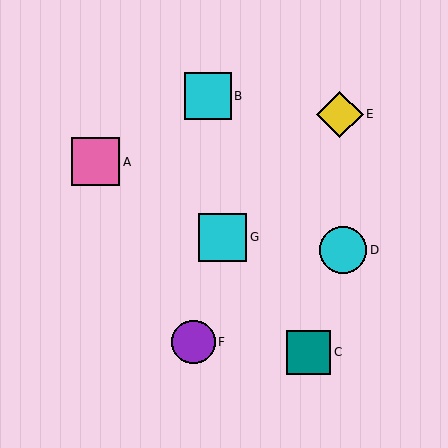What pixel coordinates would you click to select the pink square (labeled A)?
Click at (95, 162) to select the pink square A.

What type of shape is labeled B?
Shape B is a cyan square.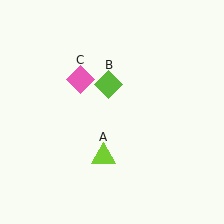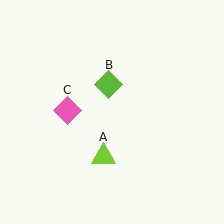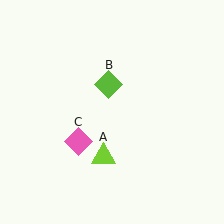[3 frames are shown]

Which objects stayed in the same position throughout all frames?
Lime triangle (object A) and lime diamond (object B) remained stationary.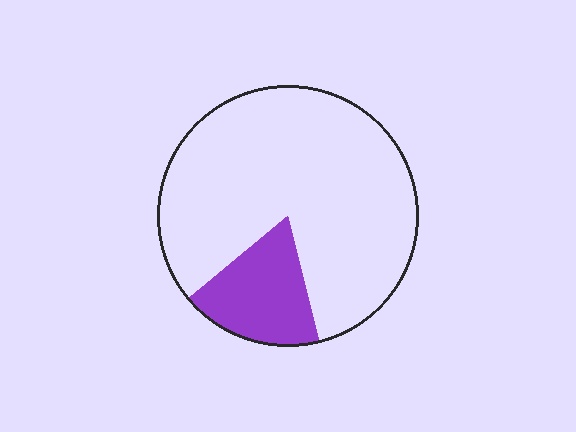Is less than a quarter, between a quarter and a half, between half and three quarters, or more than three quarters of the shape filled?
Less than a quarter.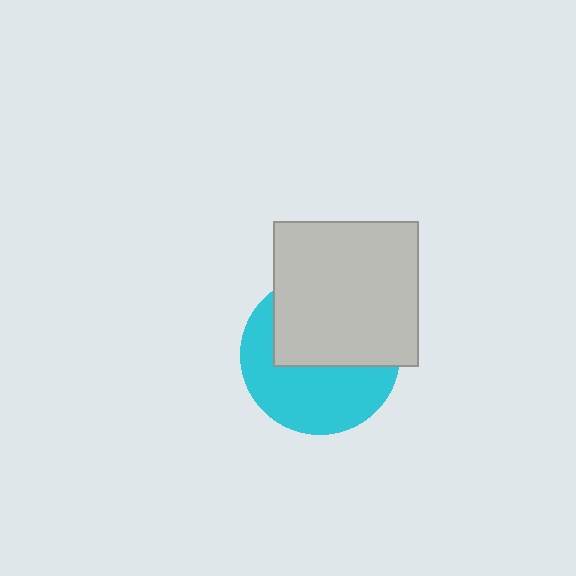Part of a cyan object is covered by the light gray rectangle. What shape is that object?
It is a circle.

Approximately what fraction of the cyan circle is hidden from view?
Roughly 50% of the cyan circle is hidden behind the light gray rectangle.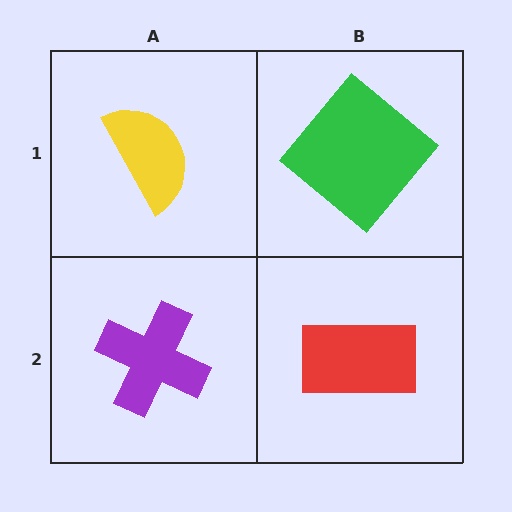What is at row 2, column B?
A red rectangle.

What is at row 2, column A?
A purple cross.